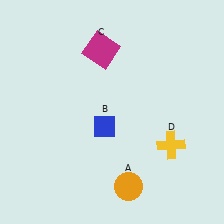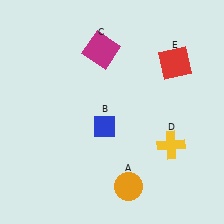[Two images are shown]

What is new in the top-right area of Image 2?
A red square (E) was added in the top-right area of Image 2.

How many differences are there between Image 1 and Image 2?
There is 1 difference between the two images.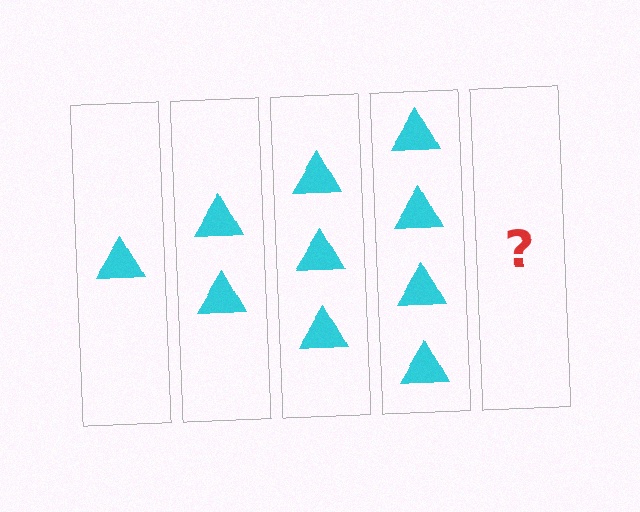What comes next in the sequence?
The next element should be 5 triangles.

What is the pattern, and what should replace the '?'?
The pattern is that each step adds one more triangle. The '?' should be 5 triangles.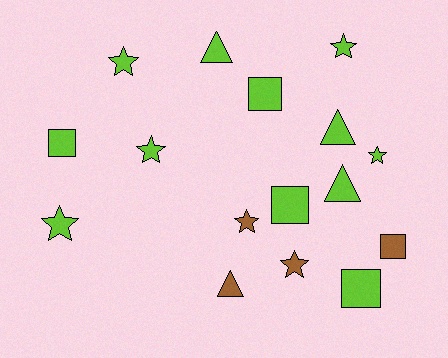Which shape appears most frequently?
Star, with 7 objects.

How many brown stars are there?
There are 2 brown stars.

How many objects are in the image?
There are 16 objects.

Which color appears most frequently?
Lime, with 12 objects.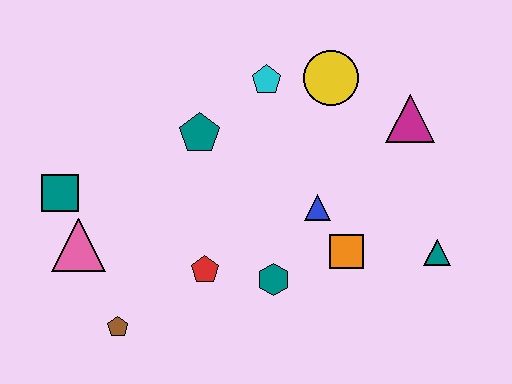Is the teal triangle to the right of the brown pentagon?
Yes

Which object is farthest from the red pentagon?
The magenta triangle is farthest from the red pentagon.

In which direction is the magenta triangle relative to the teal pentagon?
The magenta triangle is to the right of the teal pentagon.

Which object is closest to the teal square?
The pink triangle is closest to the teal square.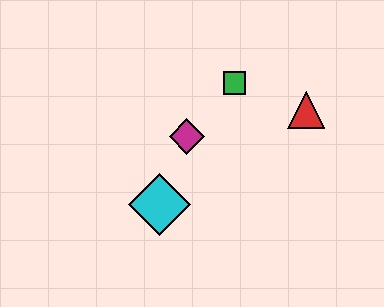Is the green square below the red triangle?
No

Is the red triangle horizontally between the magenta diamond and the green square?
No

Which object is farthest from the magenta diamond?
The red triangle is farthest from the magenta diamond.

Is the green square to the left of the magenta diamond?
No